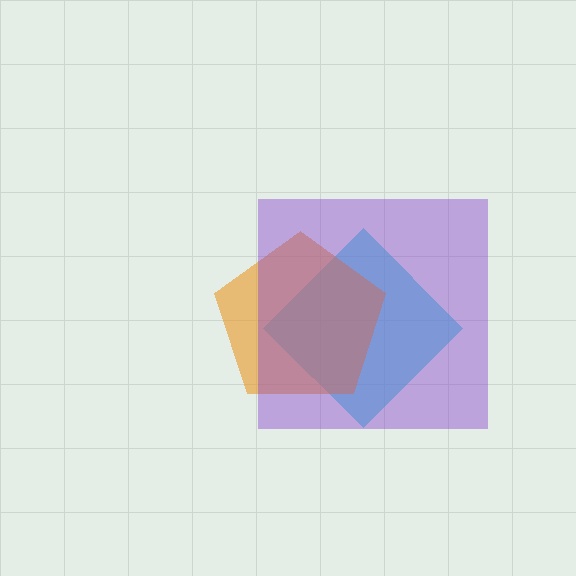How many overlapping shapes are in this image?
There are 3 overlapping shapes in the image.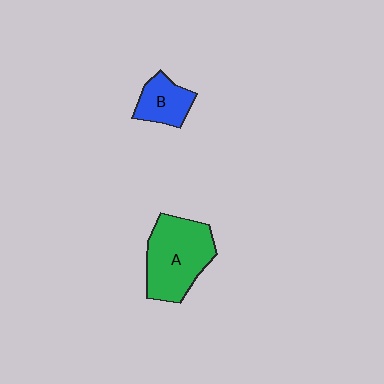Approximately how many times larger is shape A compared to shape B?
Approximately 2.1 times.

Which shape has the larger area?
Shape A (green).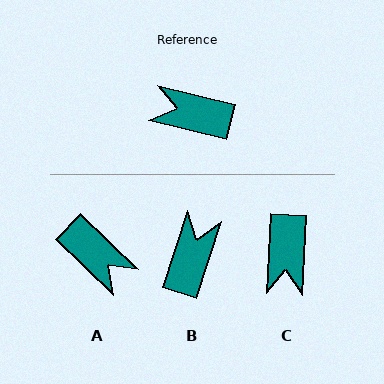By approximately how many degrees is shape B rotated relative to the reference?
Approximately 94 degrees clockwise.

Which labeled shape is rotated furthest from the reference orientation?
A, about 150 degrees away.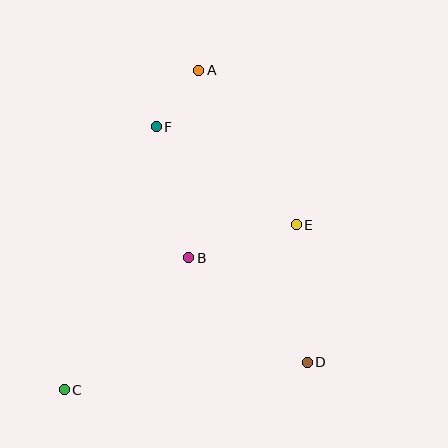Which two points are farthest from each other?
Points A and C are farthest from each other.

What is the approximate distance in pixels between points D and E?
The distance between D and E is approximately 138 pixels.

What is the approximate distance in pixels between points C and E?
The distance between C and E is approximately 285 pixels.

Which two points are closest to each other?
Points A and F are closest to each other.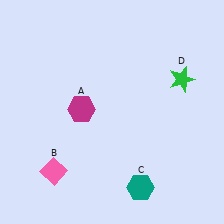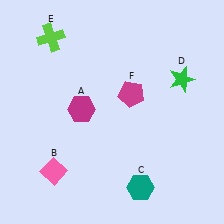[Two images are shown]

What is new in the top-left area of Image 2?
A lime cross (E) was added in the top-left area of Image 2.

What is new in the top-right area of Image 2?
A magenta pentagon (F) was added in the top-right area of Image 2.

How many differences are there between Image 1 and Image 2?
There are 2 differences between the two images.